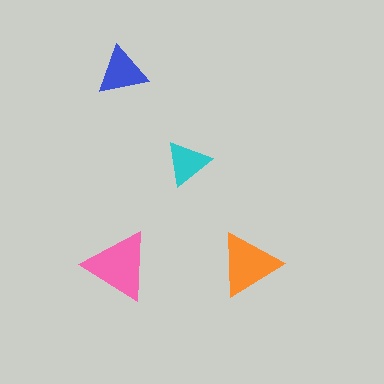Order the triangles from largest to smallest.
the pink one, the orange one, the blue one, the cyan one.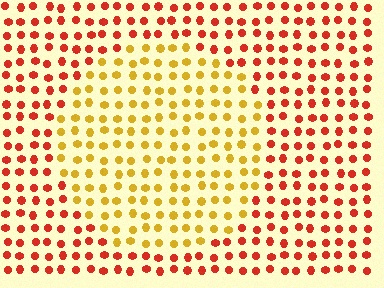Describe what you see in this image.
The image is filled with small red elements in a uniform arrangement. A circle-shaped region is visible where the elements are tinted to a slightly different hue, forming a subtle color boundary.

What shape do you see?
I see a circle.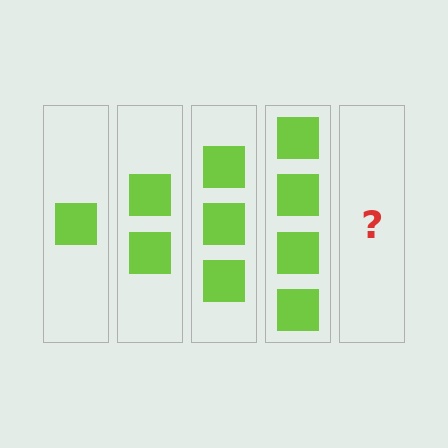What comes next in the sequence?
The next element should be 5 squares.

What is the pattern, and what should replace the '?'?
The pattern is that each step adds one more square. The '?' should be 5 squares.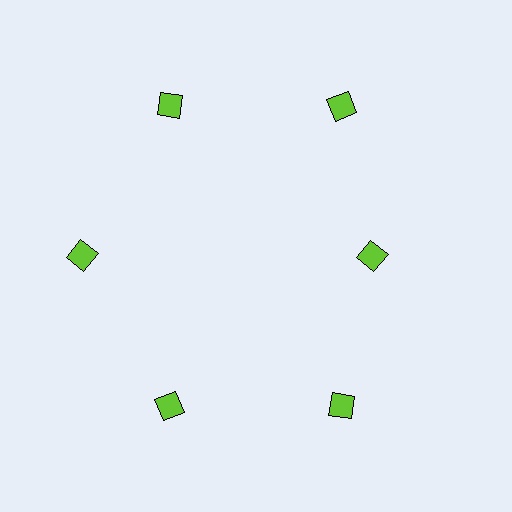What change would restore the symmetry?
The symmetry would be restored by moving it outward, back onto the ring so that all 6 diamonds sit at equal angles and equal distance from the center.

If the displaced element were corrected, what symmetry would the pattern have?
It would have 6-fold rotational symmetry — the pattern would map onto itself every 60 degrees.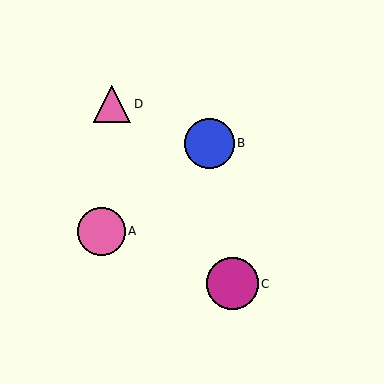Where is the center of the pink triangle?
The center of the pink triangle is at (112, 104).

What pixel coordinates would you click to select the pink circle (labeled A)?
Click at (102, 231) to select the pink circle A.